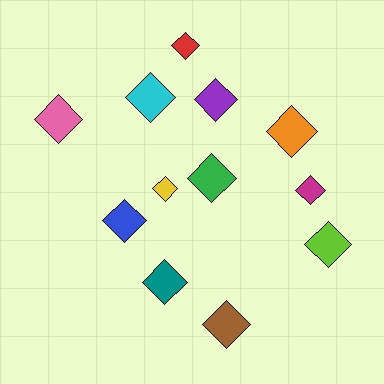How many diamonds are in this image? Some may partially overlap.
There are 12 diamonds.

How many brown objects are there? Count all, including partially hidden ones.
There is 1 brown object.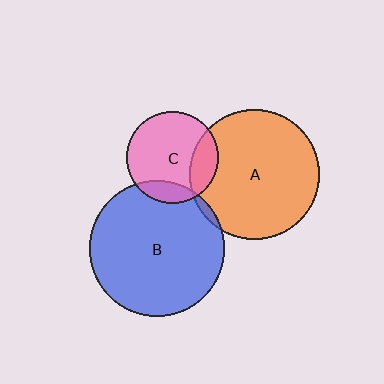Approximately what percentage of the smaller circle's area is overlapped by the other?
Approximately 20%.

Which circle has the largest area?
Circle B (blue).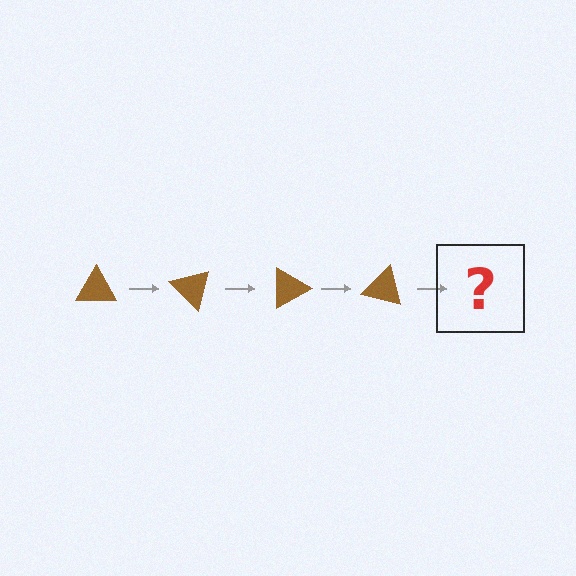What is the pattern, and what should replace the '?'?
The pattern is that the triangle rotates 45 degrees each step. The '?' should be a brown triangle rotated 180 degrees.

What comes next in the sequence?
The next element should be a brown triangle rotated 180 degrees.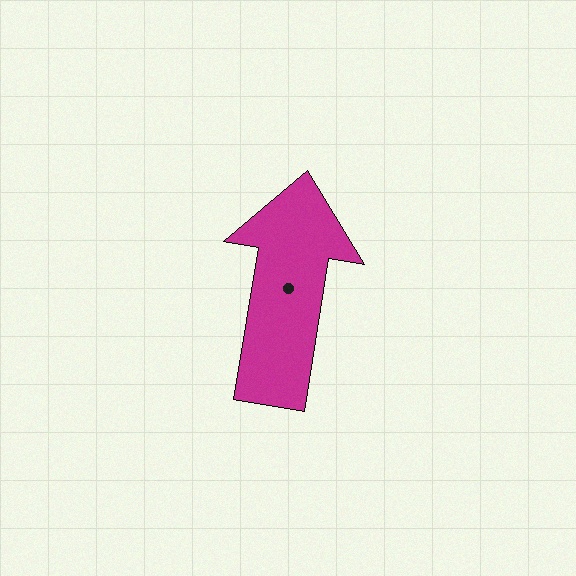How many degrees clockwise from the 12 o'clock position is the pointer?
Approximately 9 degrees.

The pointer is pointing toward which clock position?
Roughly 12 o'clock.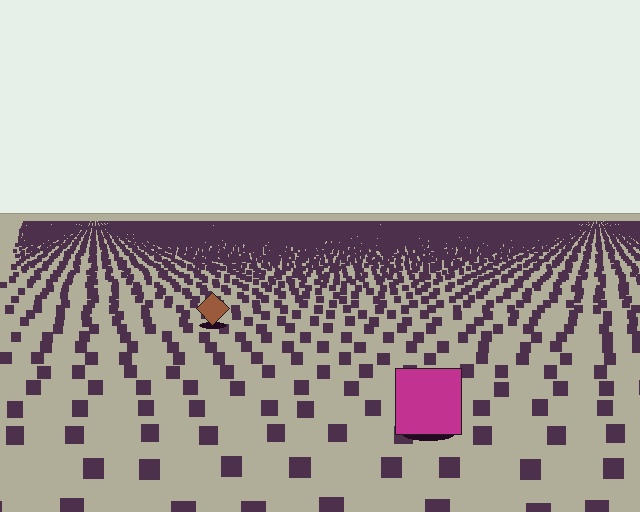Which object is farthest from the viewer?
The brown diamond is farthest from the viewer. It appears smaller and the ground texture around it is denser.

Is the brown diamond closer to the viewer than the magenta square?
No. The magenta square is closer — you can tell from the texture gradient: the ground texture is coarser near it.